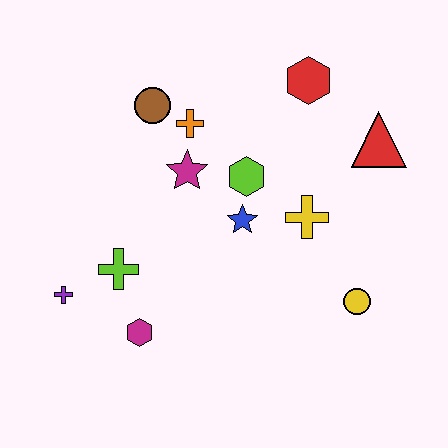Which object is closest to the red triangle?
The red hexagon is closest to the red triangle.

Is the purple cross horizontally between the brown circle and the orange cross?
No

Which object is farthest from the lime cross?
The red triangle is farthest from the lime cross.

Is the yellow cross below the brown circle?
Yes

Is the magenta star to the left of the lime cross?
No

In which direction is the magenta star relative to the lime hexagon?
The magenta star is to the left of the lime hexagon.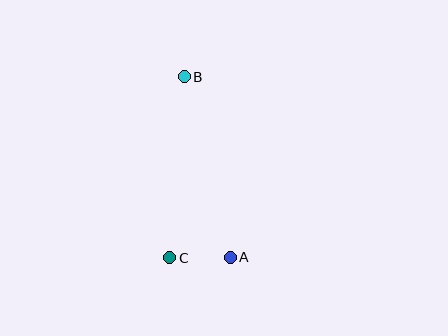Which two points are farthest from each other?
Points A and B are farthest from each other.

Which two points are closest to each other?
Points A and C are closest to each other.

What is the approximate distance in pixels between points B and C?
The distance between B and C is approximately 182 pixels.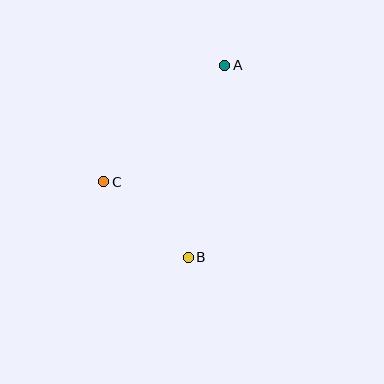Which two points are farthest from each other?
Points A and B are farthest from each other.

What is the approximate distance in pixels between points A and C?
The distance between A and C is approximately 168 pixels.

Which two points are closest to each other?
Points B and C are closest to each other.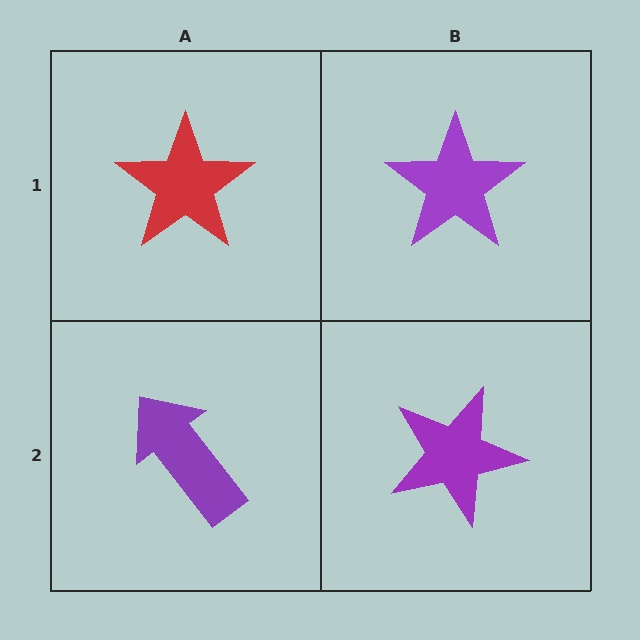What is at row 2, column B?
A purple star.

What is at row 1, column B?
A purple star.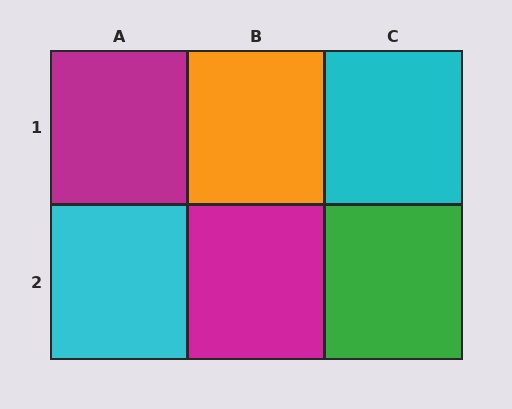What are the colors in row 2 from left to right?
Cyan, magenta, green.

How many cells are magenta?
2 cells are magenta.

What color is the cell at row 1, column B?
Orange.